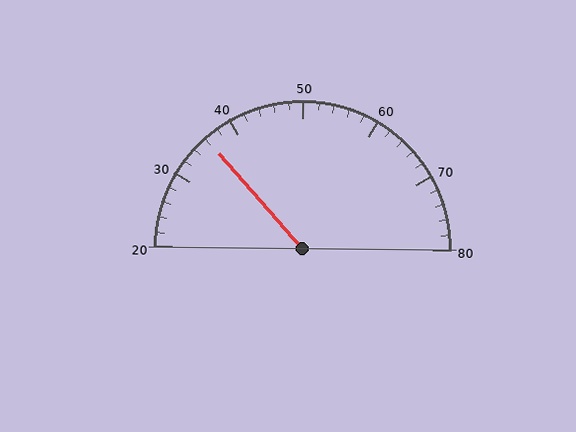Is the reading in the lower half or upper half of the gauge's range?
The reading is in the lower half of the range (20 to 80).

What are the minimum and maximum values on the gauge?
The gauge ranges from 20 to 80.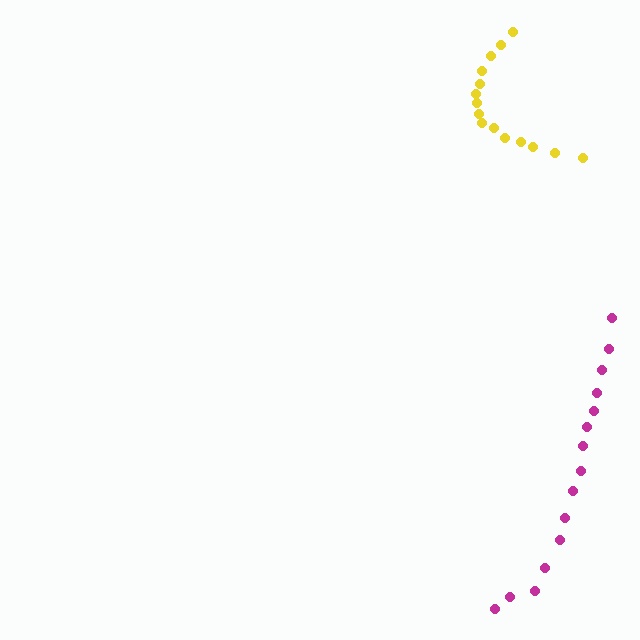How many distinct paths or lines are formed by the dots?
There are 2 distinct paths.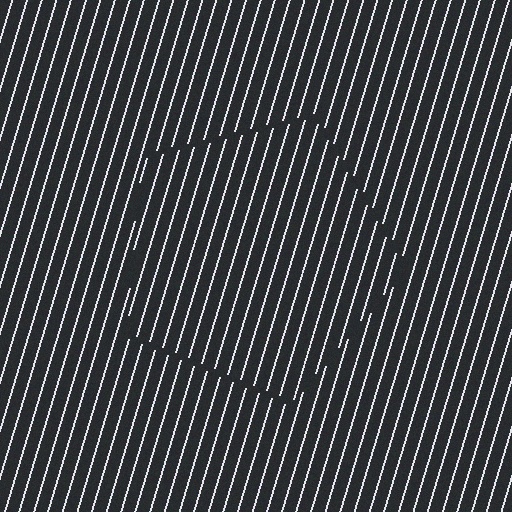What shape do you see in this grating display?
An illusory pentagon. The interior of the shape contains the same grating, shifted by half a period — the contour is defined by the phase discontinuity where line-ends from the inner and outer gratings abut.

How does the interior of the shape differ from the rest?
The interior of the shape contains the same grating, shifted by half a period — the contour is defined by the phase discontinuity where line-ends from the inner and outer gratings abut.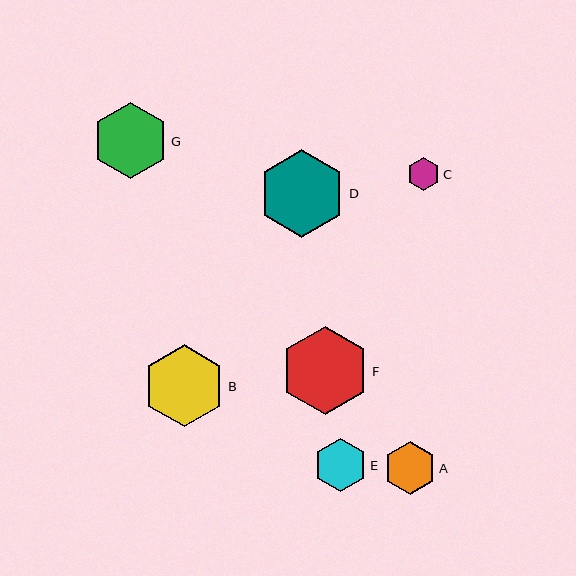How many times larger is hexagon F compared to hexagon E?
Hexagon F is approximately 1.7 times the size of hexagon E.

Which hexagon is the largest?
Hexagon F is the largest with a size of approximately 88 pixels.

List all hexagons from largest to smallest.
From largest to smallest: F, D, B, G, E, A, C.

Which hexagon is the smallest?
Hexagon C is the smallest with a size of approximately 33 pixels.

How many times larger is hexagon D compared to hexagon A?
Hexagon D is approximately 1.7 times the size of hexagon A.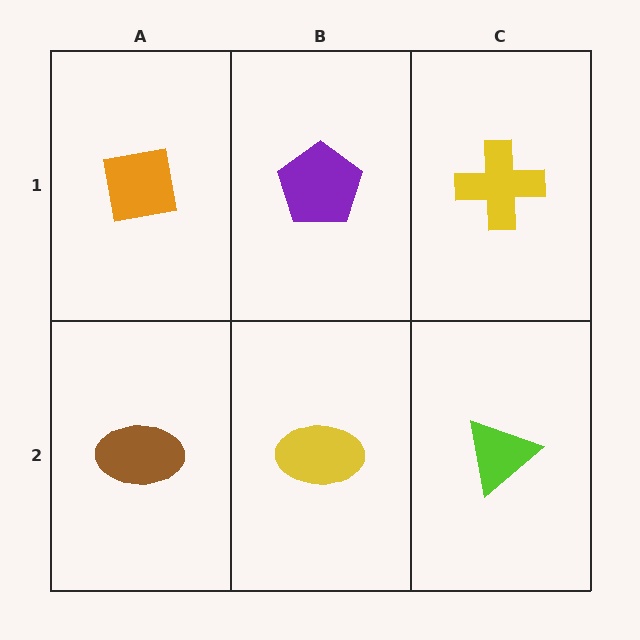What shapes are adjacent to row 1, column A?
A brown ellipse (row 2, column A), a purple pentagon (row 1, column B).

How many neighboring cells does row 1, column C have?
2.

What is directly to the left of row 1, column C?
A purple pentagon.